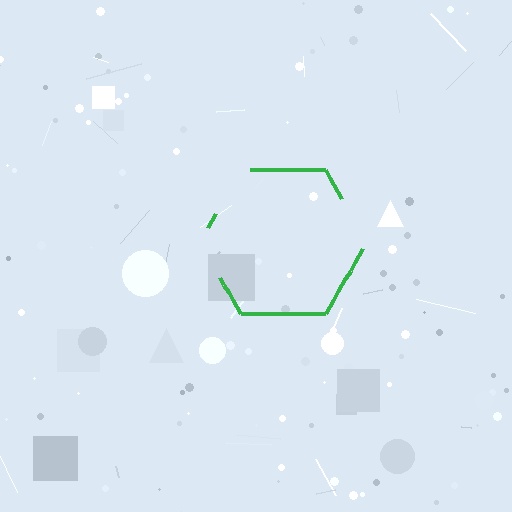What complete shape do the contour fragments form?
The contour fragments form a hexagon.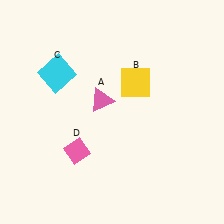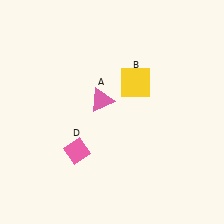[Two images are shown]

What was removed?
The cyan square (C) was removed in Image 2.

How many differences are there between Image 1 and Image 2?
There is 1 difference between the two images.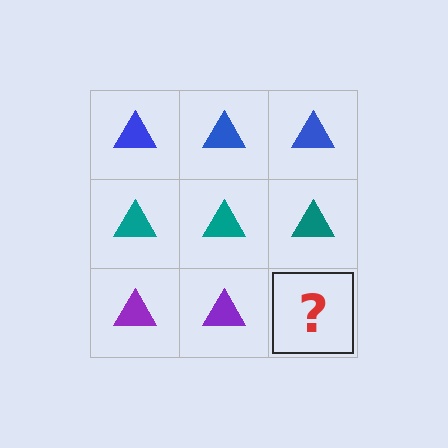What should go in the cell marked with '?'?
The missing cell should contain a purple triangle.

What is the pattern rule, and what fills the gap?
The rule is that each row has a consistent color. The gap should be filled with a purple triangle.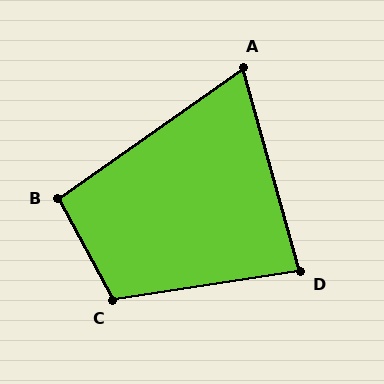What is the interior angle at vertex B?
Approximately 97 degrees (obtuse).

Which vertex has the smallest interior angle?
A, at approximately 71 degrees.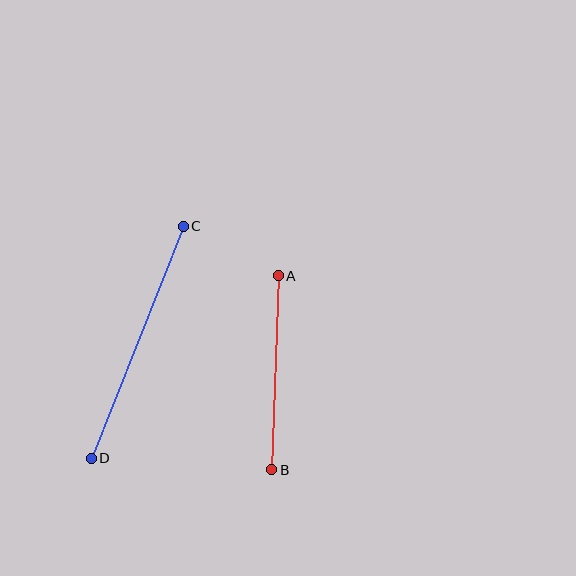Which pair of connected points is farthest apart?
Points C and D are farthest apart.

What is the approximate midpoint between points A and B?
The midpoint is at approximately (275, 373) pixels.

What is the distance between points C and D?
The distance is approximately 250 pixels.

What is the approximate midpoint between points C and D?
The midpoint is at approximately (137, 342) pixels.